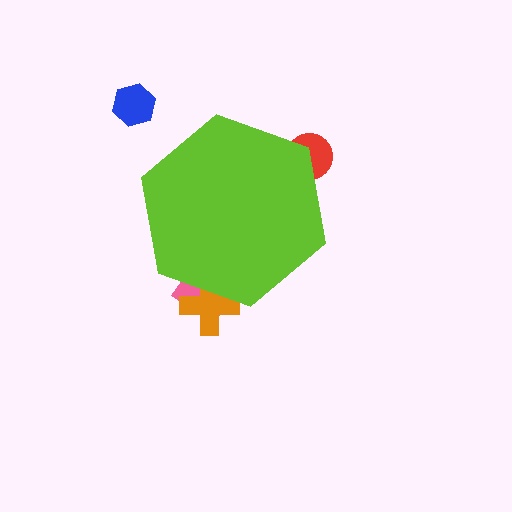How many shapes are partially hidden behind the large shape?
3 shapes are partially hidden.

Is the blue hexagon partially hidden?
No, the blue hexagon is fully visible.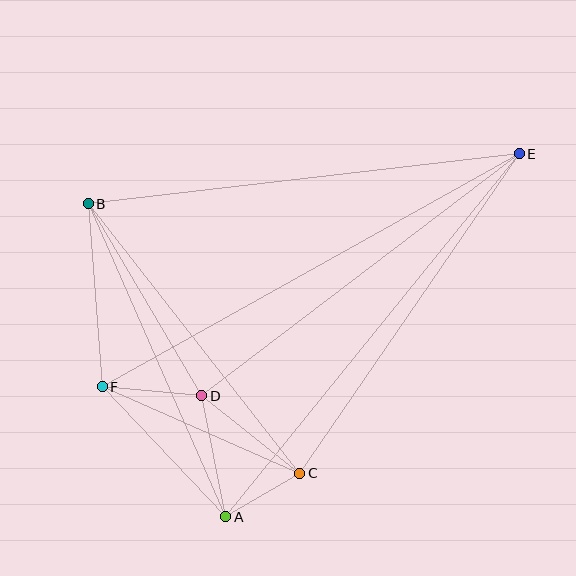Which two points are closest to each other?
Points A and C are closest to each other.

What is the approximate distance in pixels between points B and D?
The distance between B and D is approximately 223 pixels.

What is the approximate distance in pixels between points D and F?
The distance between D and F is approximately 100 pixels.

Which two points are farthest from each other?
Points E and F are farthest from each other.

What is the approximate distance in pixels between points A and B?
The distance between A and B is approximately 342 pixels.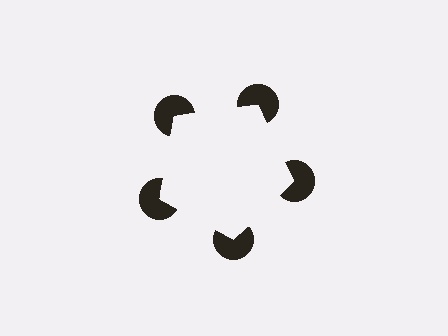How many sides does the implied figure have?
5 sides.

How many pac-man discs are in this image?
There are 5 — one at each vertex of the illusory pentagon.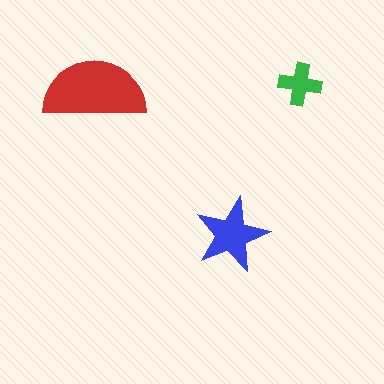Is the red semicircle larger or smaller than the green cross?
Larger.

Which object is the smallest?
The green cross.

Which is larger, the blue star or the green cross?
The blue star.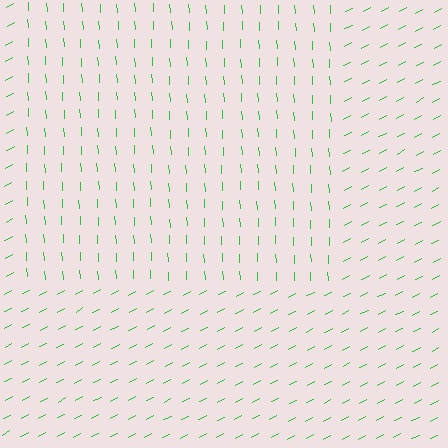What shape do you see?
I see a rectangle.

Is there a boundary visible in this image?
Yes, there is a texture boundary formed by a change in line orientation.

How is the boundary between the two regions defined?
The boundary is defined purely by a change in line orientation (approximately 65 degrees difference). All lines are the same color and thickness.